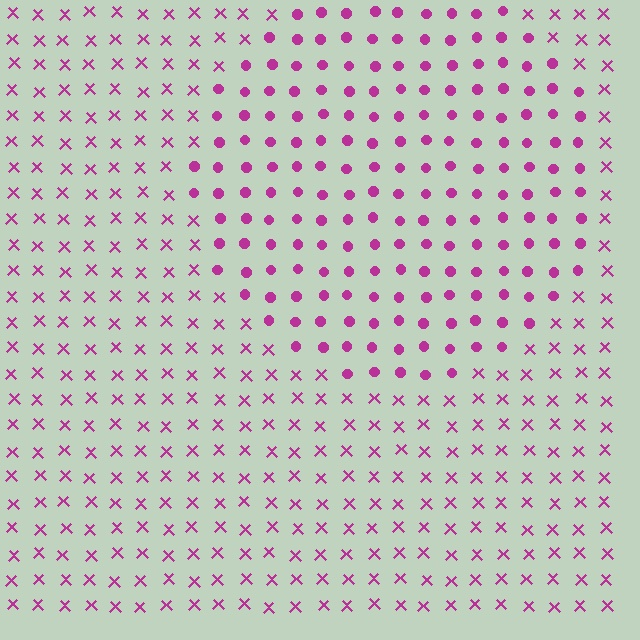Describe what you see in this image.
The image is filled with small magenta elements arranged in a uniform grid. A circle-shaped region contains circles, while the surrounding area contains X marks. The boundary is defined purely by the change in element shape.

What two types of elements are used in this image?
The image uses circles inside the circle region and X marks outside it.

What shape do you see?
I see a circle.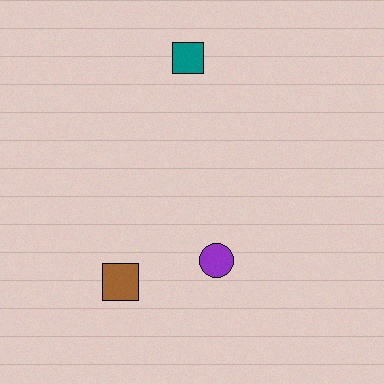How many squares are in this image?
There are 2 squares.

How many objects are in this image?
There are 3 objects.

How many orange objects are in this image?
There are no orange objects.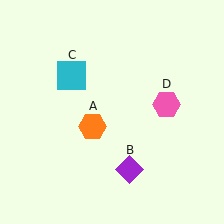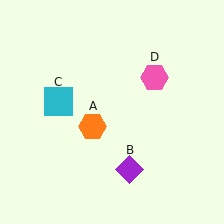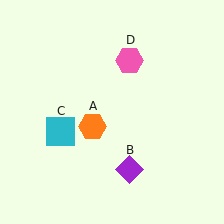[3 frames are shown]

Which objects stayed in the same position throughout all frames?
Orange hexagon (object A) and purple diamond (object B) remained stationary.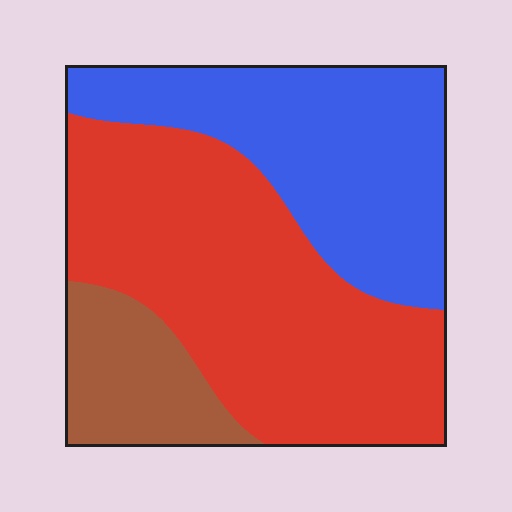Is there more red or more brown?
Red.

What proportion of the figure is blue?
Blue covers 35% of the figure.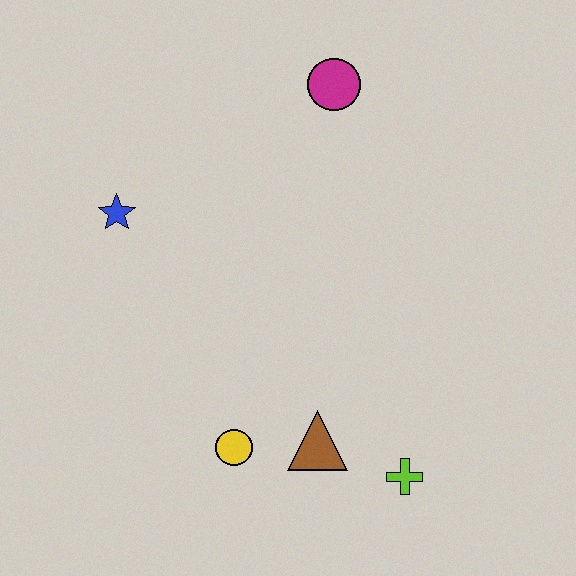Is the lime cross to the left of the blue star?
No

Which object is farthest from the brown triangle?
The magenta circle is farthest from the brown triangle.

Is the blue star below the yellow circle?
No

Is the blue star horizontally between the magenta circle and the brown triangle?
No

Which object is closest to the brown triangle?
The yellow circle is closest to the brown triangle.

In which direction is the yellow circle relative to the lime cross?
The yellow circle is to the left of the lime cross.